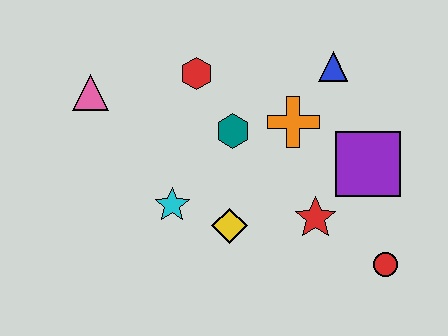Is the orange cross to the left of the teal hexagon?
No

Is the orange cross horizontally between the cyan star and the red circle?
Yes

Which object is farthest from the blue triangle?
The pink triangle is farthest from the blue triangle.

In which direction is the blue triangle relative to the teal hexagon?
The blue triangle is to the right of the teal hexagon.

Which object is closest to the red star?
The purple square is closest to the red star.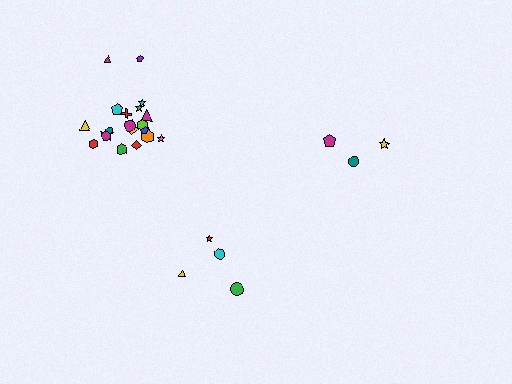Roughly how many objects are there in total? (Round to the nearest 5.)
Roughly 30 objects in total.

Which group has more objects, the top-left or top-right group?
The top-left group.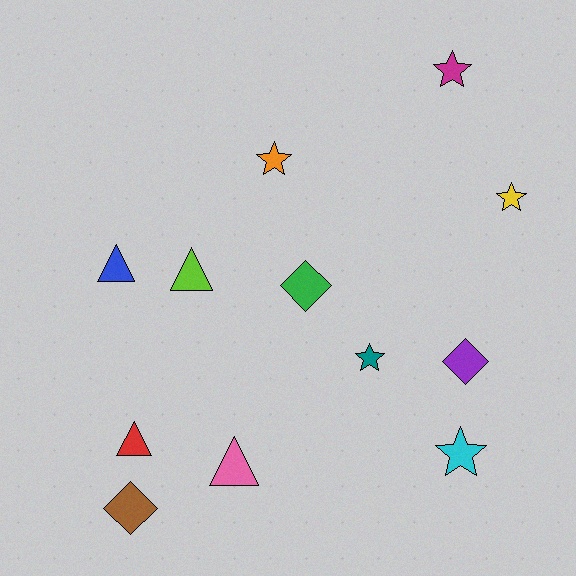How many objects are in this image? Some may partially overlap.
There are 12 objects.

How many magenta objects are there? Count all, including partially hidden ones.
There is 1 magenta object.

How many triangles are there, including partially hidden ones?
There are 4 triangles.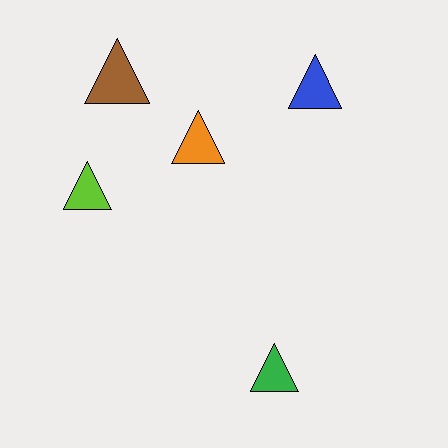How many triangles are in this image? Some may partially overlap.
There are 5 triangles.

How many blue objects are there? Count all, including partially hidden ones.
There is 1 blue object.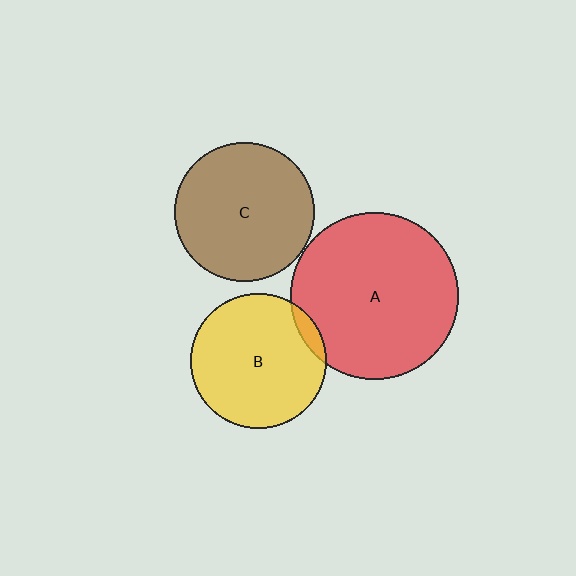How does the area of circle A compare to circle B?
Approximately 1.5 times.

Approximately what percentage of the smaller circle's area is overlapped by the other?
Approximately 5%.